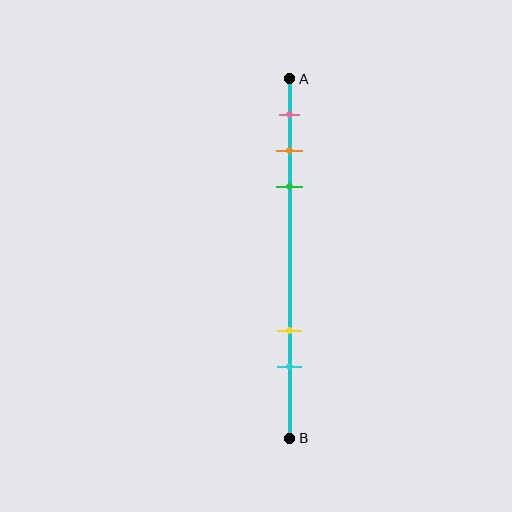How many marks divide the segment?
There are 5 marks dividing the segment.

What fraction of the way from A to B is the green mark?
The green mark is approximately 30% (0.3) of the way from A to B.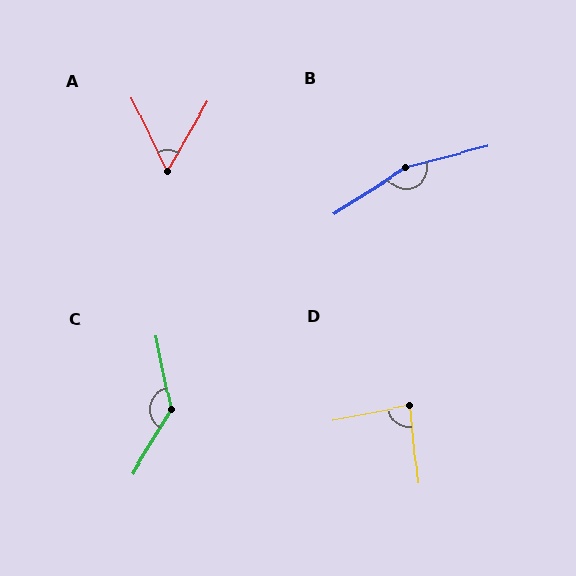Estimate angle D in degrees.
Approximately 84 degrees.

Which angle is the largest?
B, at approximately 162 degrees.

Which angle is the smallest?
A, at approximately 56 degrees.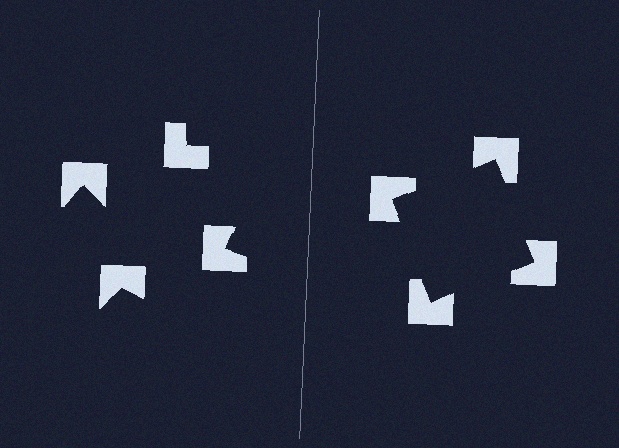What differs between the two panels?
The notched squares are positioned identically on both sides; only the wedge orientations differ. On the right they align to a square; on the left they are misaligned.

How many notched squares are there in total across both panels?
8 — 4 on each side.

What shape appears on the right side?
An illusory square.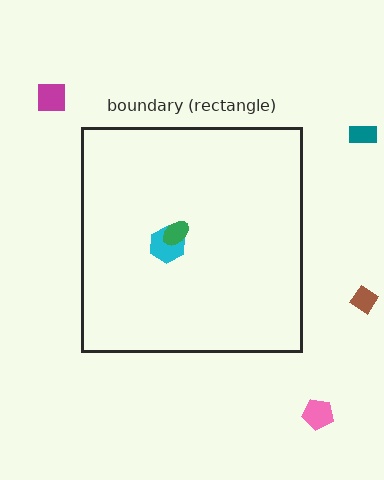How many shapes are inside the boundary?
2 inside, 4 outside.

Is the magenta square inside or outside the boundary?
Outside.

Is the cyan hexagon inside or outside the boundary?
Inside.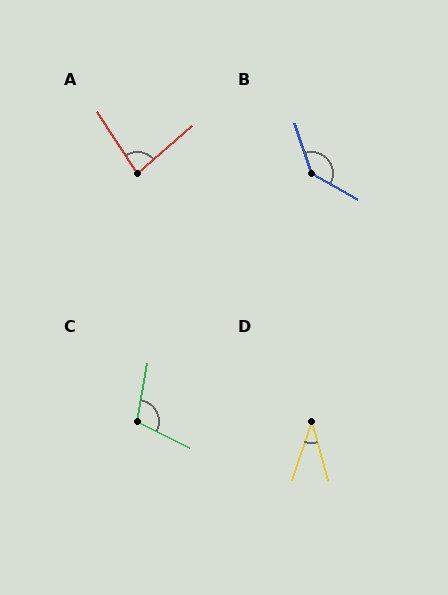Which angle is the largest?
B, at approximately 137 degrees.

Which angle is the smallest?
D, at approximately 34 degrees.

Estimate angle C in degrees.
Approximately 107 degrees.